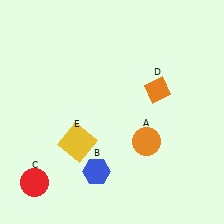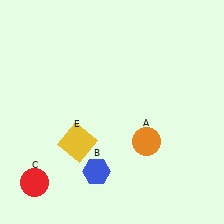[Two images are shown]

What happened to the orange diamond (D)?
The orange diamond (D) was removed in Image 2. It was in the top-right area of Image 1.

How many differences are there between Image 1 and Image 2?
There is 1 difference between the two images.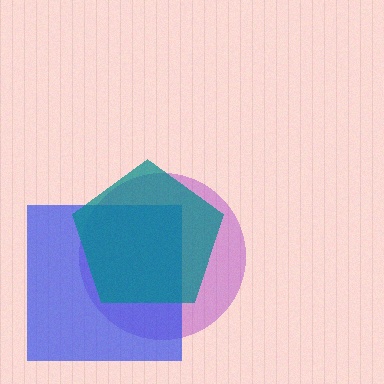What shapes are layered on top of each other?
The layered shapes are: a purple circle, a blue square, a teal pentagon.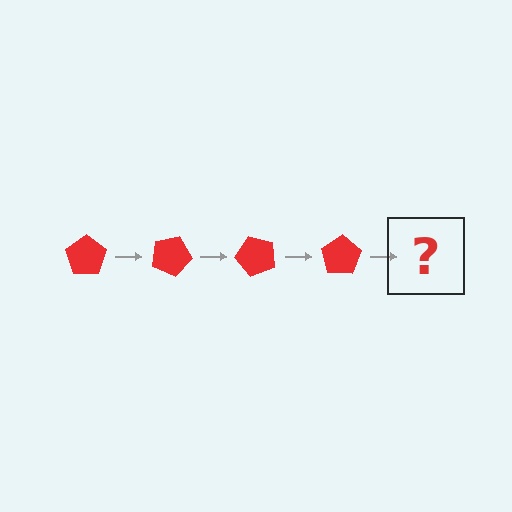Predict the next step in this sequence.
The next step is a red pentagon rotated 100 degrees.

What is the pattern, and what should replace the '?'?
The pattern is that the pentagon rotates 25 degrees each step. The '?' should be a red pentagon rotated 100 degrees.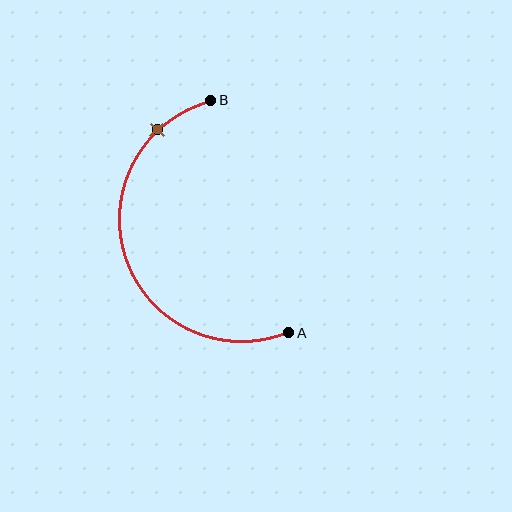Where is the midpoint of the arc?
The arc midpoint is the point on the curve farthest from the straight line joining A and B. It sits to the left of that line.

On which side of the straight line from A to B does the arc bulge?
The arc bulges to the left of the straight line connecting A and B.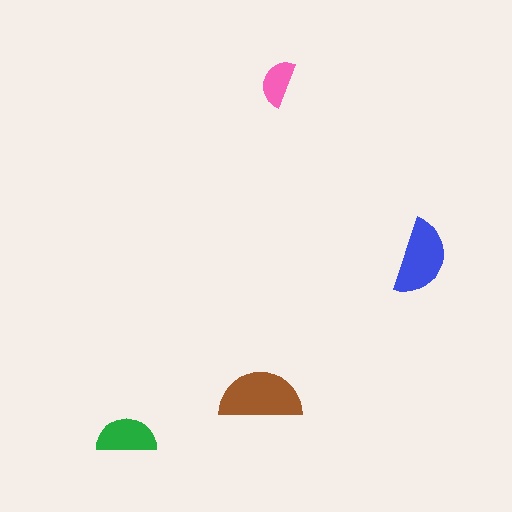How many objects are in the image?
There are 4 objects in the image.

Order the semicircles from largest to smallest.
the brown one, the blue one, the green one, the pink one.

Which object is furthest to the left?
The green semicircle is leftmost.